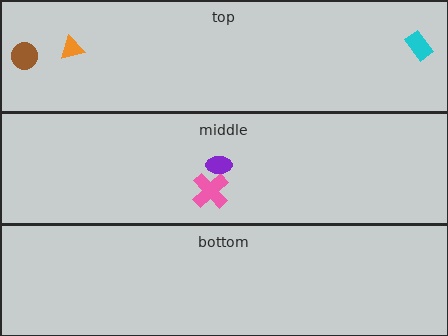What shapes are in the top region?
The cyan rectangle, the brown circle, the orange triangle.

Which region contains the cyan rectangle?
The top region.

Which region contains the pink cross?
The middle region.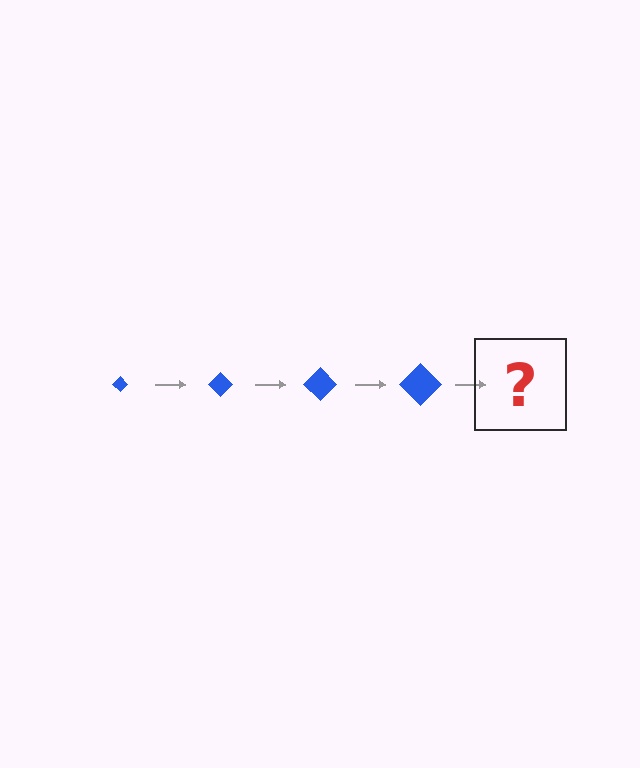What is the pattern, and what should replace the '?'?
The pattern is that the diamond gets progressively larger each step. The '?' should be a blue diamond, larger than the previous one.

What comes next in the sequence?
The next element should be a blue diamond, larger than the previous one.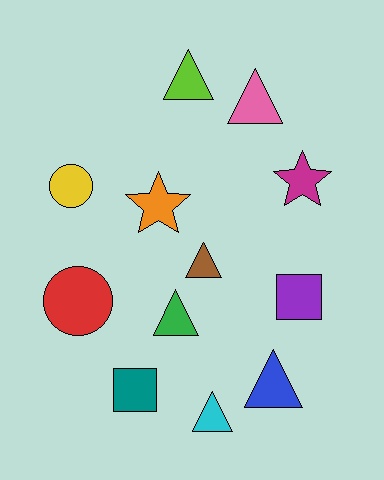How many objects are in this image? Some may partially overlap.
There are 12 objects.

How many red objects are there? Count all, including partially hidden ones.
There is 1 red object.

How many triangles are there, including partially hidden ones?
There are 6 triangles.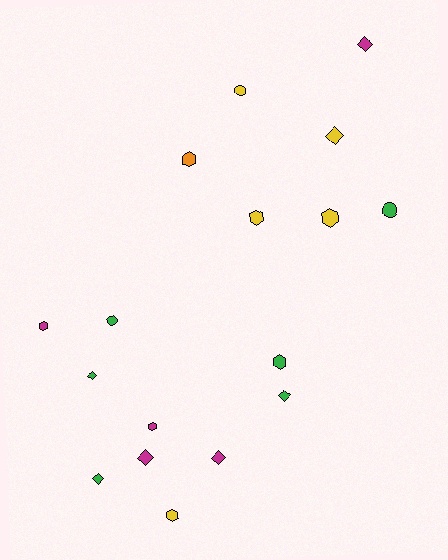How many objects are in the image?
There are 17 objects.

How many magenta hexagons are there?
There are 2 magenta hexagons.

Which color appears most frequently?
Green, with 6 objects.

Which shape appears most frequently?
Hexagon, with 7 objects.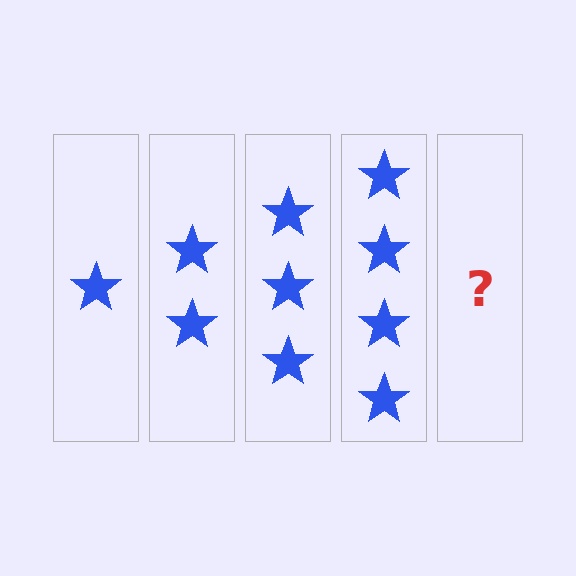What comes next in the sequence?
The next element should be 5 stars.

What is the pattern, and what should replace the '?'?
The pattern is that each step adds one more star. The '?' should be 5 stars.